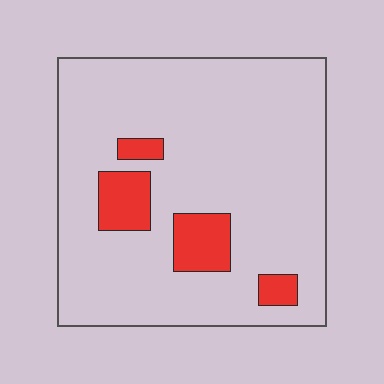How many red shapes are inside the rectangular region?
4.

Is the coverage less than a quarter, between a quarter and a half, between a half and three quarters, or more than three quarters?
Less than a quarter.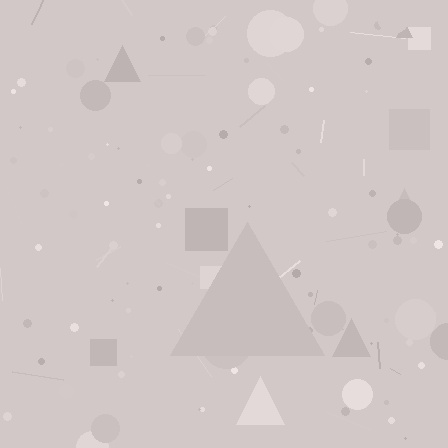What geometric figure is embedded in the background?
A triangle is embedded in the background.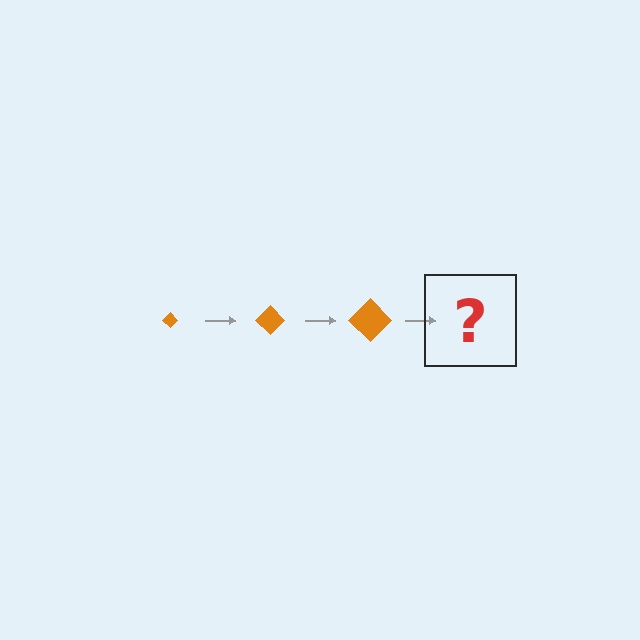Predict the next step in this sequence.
The next step is an orange diamond, larger than the previous one.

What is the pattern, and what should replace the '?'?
The pattern is that the diamond gets progressively larger each step. The '?' should be an orange diamond, larger than the previous one.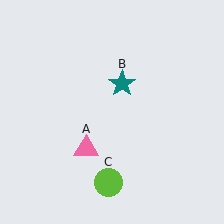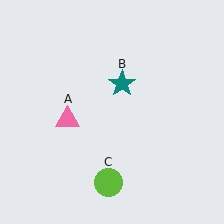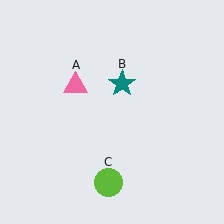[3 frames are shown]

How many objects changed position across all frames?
1 object changed position: pink triangle (object A).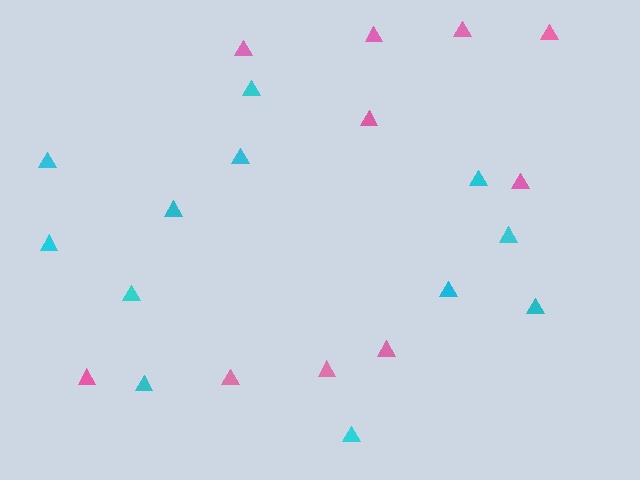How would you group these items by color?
There are 2 groups: one group of cyan triangles (12) and one group of pink triangles (10).